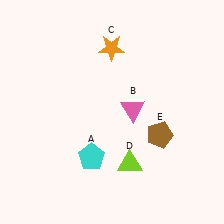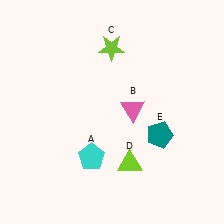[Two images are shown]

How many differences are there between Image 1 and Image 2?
There are 2 differences between the two images.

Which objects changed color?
C changed from orange to lime. E changed from brown to teal.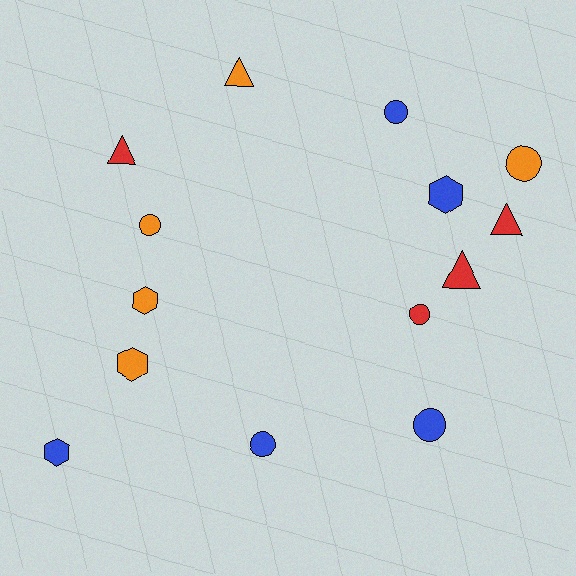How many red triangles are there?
There are 3 red triangles.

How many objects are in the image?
There are 14 objects.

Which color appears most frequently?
Orange, with 5 objects.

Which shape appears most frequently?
Circle, with 6 objects.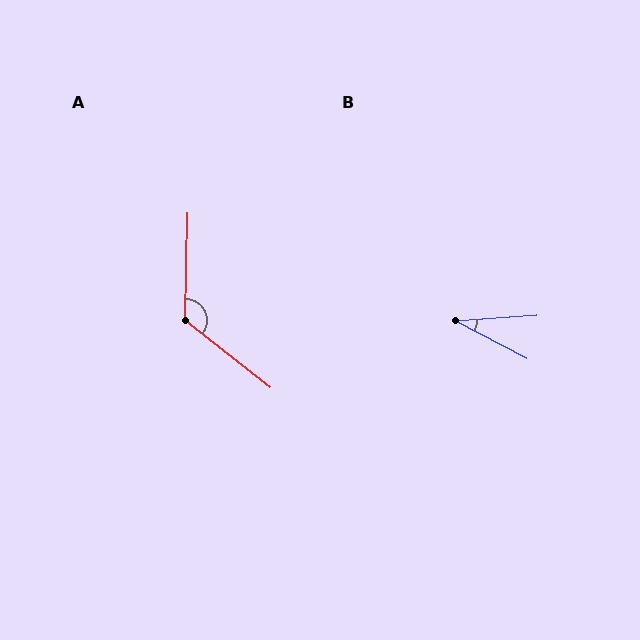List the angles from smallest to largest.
B (31°), A (127°).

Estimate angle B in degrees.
Approximately 31 degrees.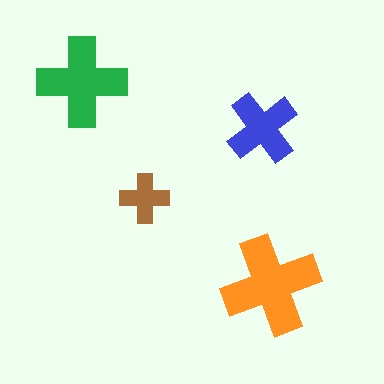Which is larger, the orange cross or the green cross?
The orange one.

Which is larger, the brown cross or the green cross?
The green one.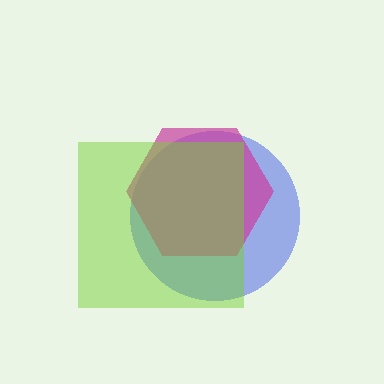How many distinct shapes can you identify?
There are 3 distinct shapes: a blue circle, a magenta hexagon, a lime square.